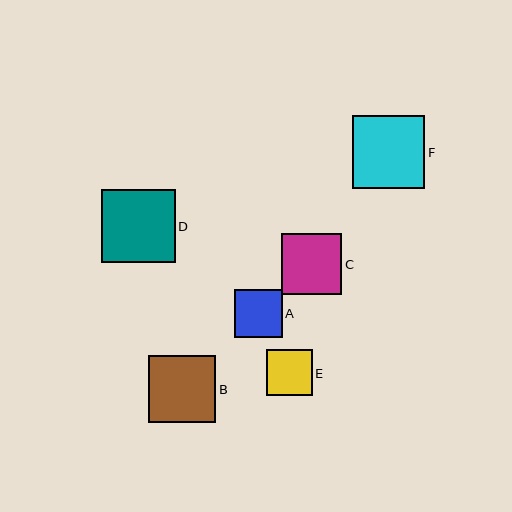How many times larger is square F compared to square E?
Square F is approximately 1.6 times the size of square E.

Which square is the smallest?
Square E is the smallest with a size of approximately 46 pixels.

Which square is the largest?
Square D is the largest with a size of approximately 73 pixels.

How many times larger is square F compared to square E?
Square F is approximately 1.6 times the size of square E.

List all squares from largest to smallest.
From largest to smallest: D, F, B, C, A, E.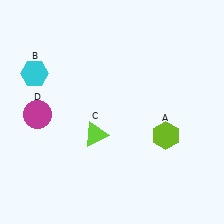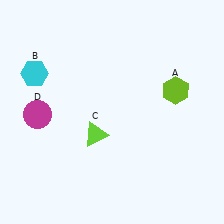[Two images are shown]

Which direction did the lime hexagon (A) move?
The lime hexagon (A) moved up.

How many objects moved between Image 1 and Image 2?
1 object moved between the two images.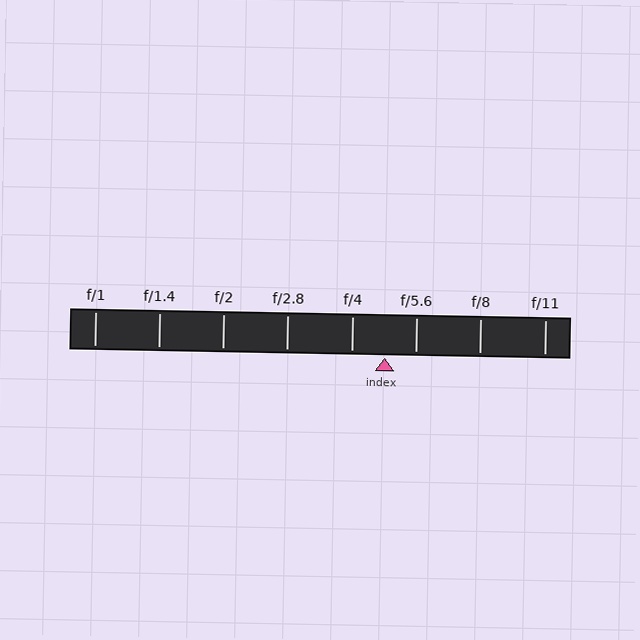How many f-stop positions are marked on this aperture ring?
There are 8 f-stop positions marked.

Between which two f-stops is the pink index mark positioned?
The index mark is between f/4 and f/5.6.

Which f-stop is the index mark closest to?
The index mark is closest to f/5.6.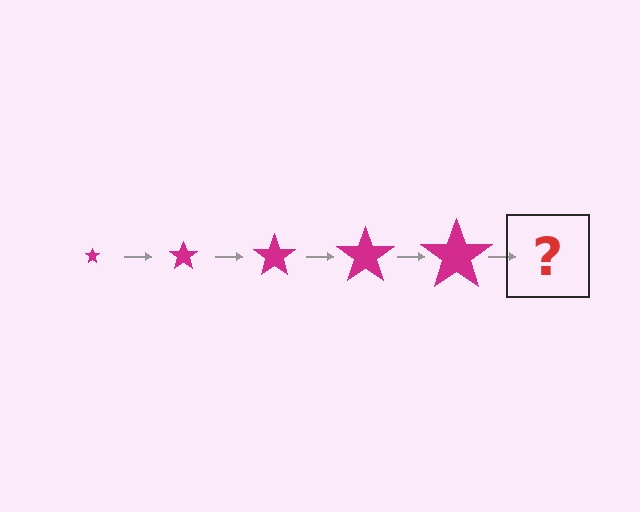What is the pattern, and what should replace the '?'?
The pattern is that the star gets progressively larger each step. The '?' should be a magenta star, larger than the previous one.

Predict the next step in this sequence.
The next step is a magenta star, larger than the previous one.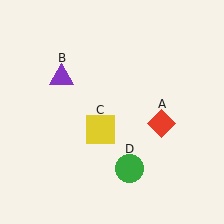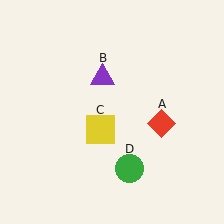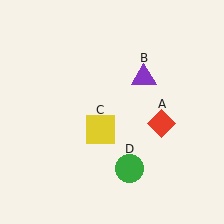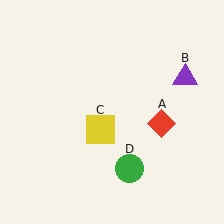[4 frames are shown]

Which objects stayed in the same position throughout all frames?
Red diamond (object A) and yellow square (object C) and green circle (object D) remained stationary.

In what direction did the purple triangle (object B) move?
The purple triangle (object B) moved right.